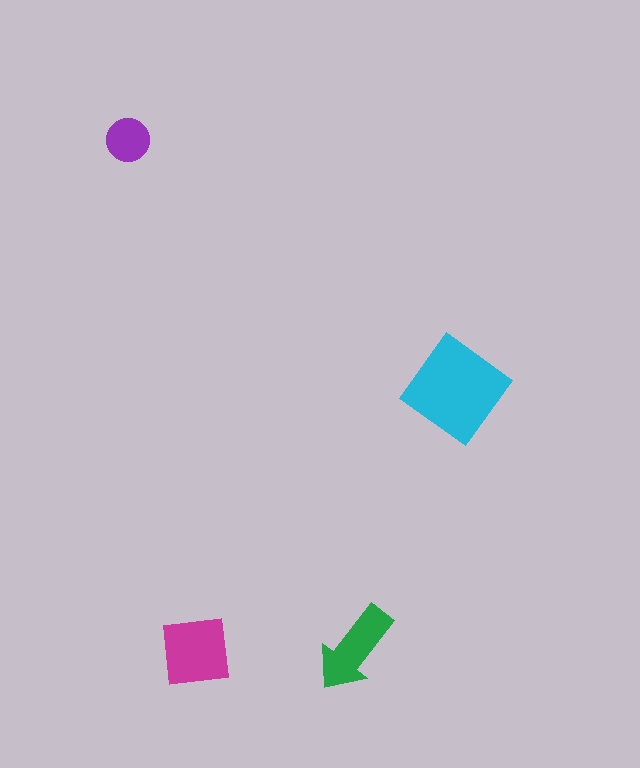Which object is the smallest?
The purple circle.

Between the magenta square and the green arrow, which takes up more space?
The magenta square.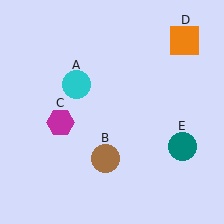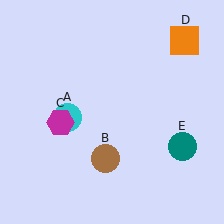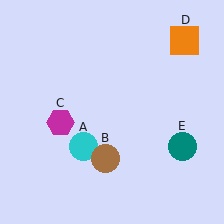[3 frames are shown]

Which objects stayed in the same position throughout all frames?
Brown circle (object B) and magenta hexagon (object C) and orange square (object D) and teal circle (object E) remained stationary.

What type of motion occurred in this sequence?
The cyan circle (object A) rotated counterclockwise around the center of the scene.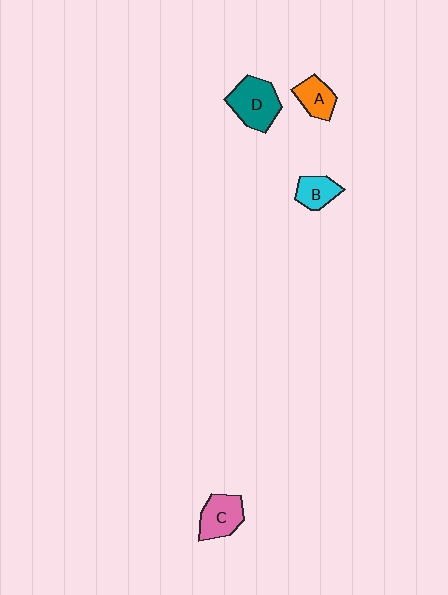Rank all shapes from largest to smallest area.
From largest to smallest: D (teal), C (pink), A (orange), B (cyan).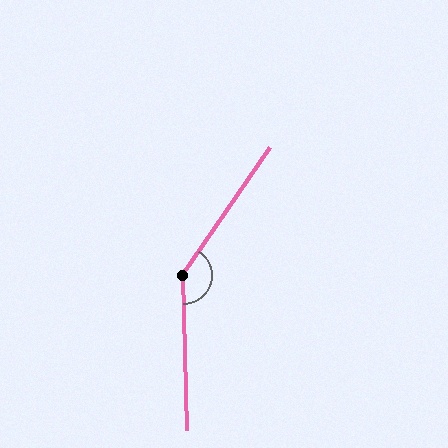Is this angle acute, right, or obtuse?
It is obtuse.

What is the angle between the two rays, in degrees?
Approximately 144 degrees.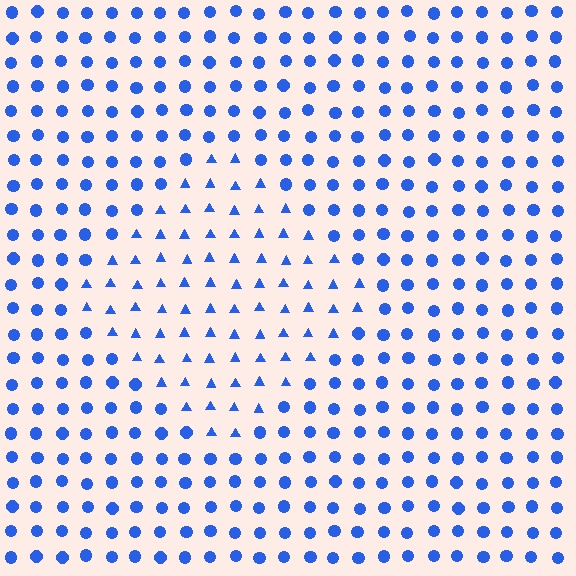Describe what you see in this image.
The image is filled with small blue elements arranged in a uniform grid. A diamond-shaped region contains triangles, while the surrounding area contains circles. The boundary is defined purely by the change in element shape.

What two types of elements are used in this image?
The image uses triangles inside the diamond region and circles outside it.